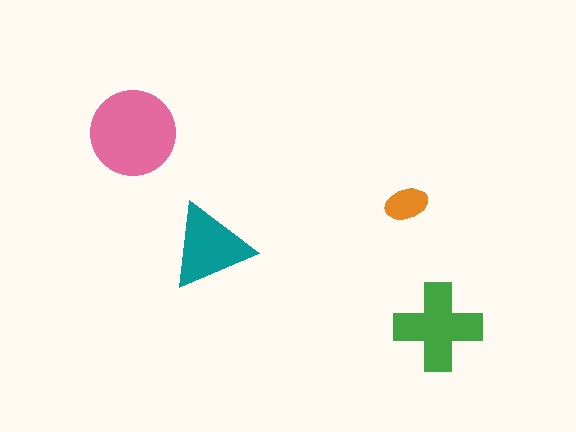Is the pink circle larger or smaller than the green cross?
Larger.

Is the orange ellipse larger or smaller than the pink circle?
Smaller.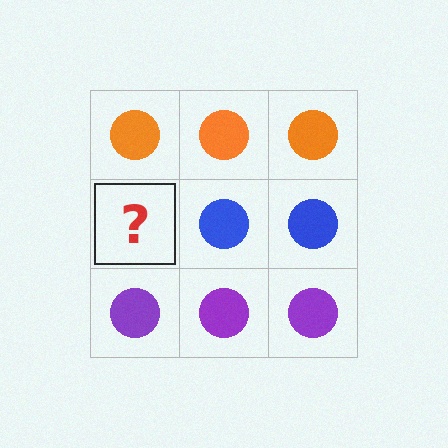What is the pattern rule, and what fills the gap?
The rule is that each row has a consistent color. The gap should be filled with a blue circle.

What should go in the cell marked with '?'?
The missing cell should contain a blue circle.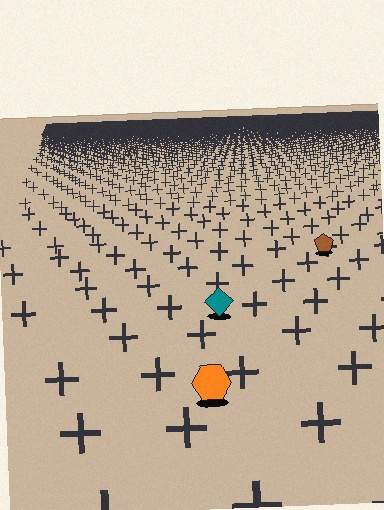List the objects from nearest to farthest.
From nearest to farthest: the orange hexagon, the teal diamond, the brown pentagon.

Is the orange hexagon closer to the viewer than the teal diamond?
Yes. The orange hexagon is closer — you can tell from the texture gradient: the ground texture is coarser near it.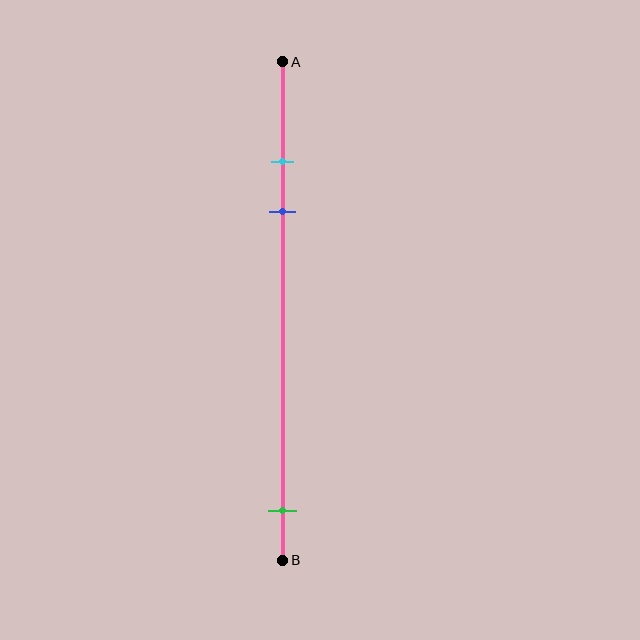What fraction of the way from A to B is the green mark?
The green mark is approximately 90% (0.9) of the way from A to B.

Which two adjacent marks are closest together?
The cyan and blue marks are the closest adjacent pair.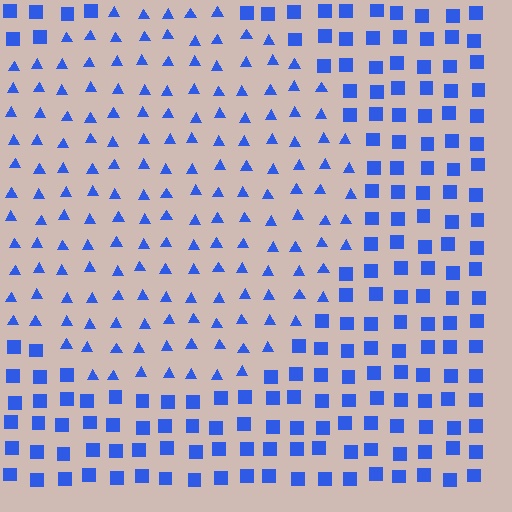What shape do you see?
I see a circle.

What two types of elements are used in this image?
The image uses triangles inside the circle region and squares outside it.